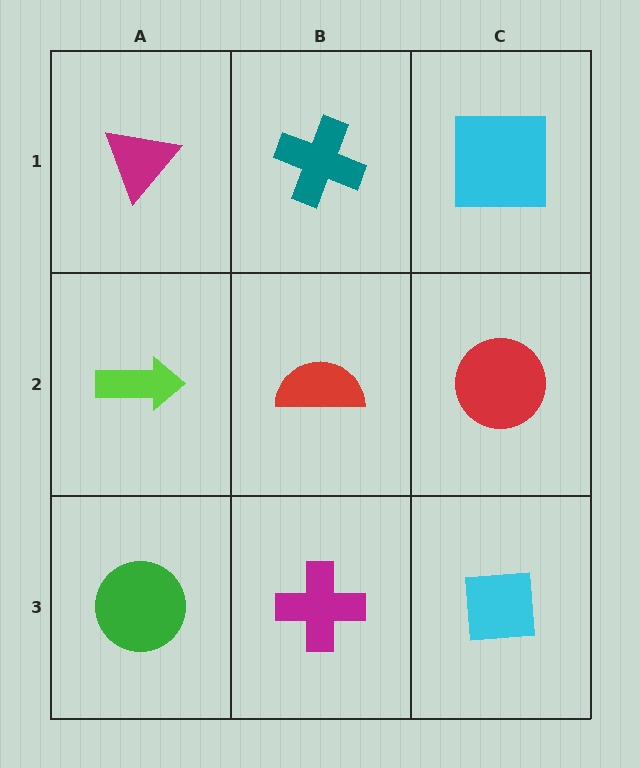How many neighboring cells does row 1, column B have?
3.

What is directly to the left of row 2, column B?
A lime arrow.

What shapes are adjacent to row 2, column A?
A magenta triangle (row 1, column A), a green circle (row 3, column A), a red semicircle (row 2, column B).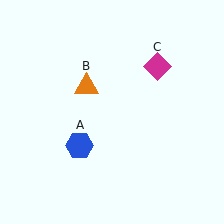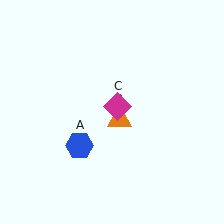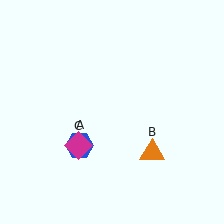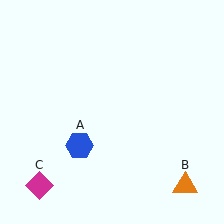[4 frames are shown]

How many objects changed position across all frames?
2 objects changed position: orange triangle (object B), magenta diamond (object C).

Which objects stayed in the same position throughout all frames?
Blue hexagon (object A) remained stationary.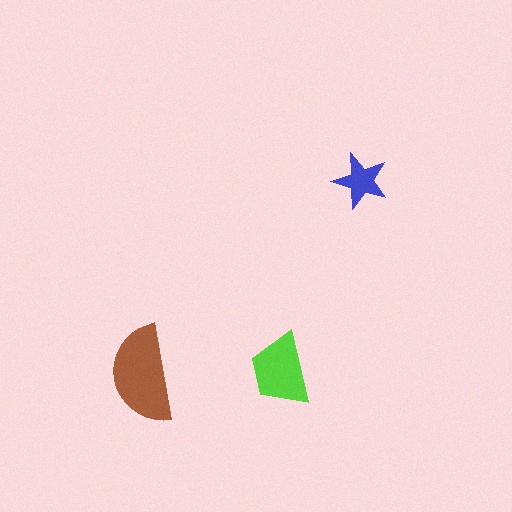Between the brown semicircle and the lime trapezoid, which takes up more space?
The brown semicircle.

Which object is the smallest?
The blue star.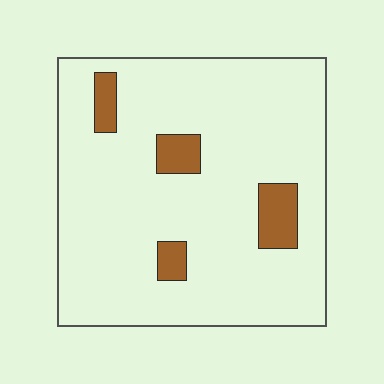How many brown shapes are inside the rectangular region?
4.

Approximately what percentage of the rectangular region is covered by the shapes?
Approximately 10%.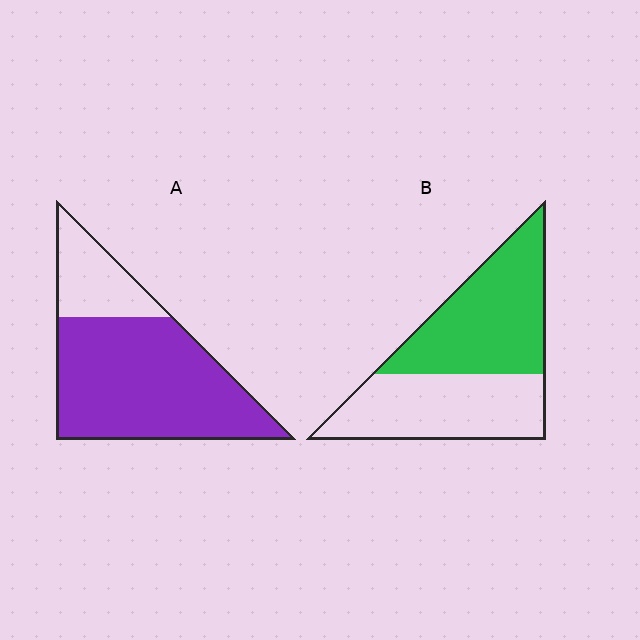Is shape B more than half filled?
Roughly half.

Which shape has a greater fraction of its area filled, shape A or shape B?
Shape A.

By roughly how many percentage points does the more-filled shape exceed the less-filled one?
By roughly 25 percentage points (A over B).